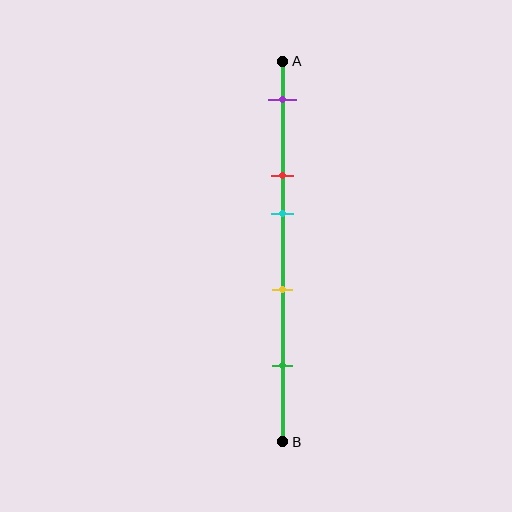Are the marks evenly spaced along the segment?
No, the marks are not evenly spaced.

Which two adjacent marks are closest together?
The red and cyan marks are the closest adjacent pair.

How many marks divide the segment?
There are 5 marks dividing the segment.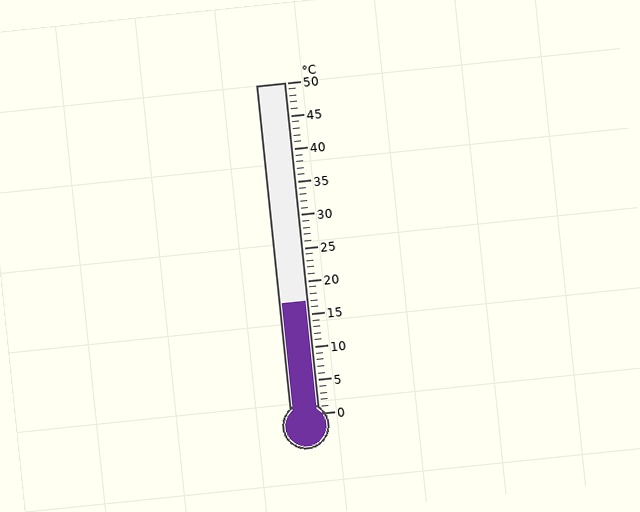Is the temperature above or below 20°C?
The temperature is below 20°C.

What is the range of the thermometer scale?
The thermometer scale ranges from 0°C to 50°C.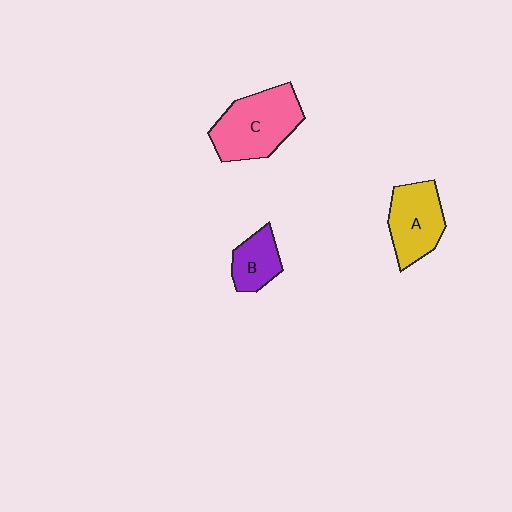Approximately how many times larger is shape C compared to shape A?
Approximately 1.3 times.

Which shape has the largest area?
Shape C (pink).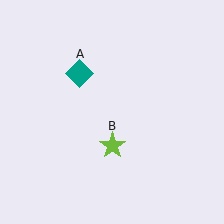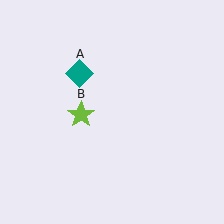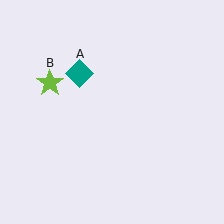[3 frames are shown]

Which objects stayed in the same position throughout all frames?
Teal diamond (object A) remained stationary.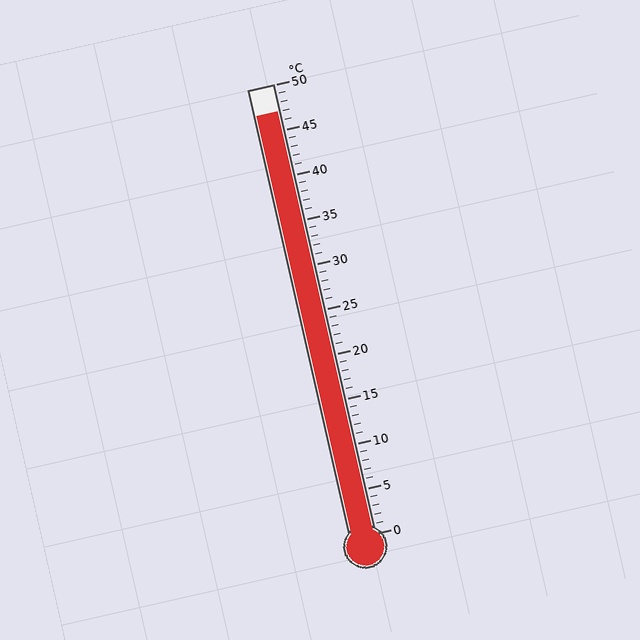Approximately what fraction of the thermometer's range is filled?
The thermometer is filled to approximately 95% of its range.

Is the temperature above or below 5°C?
The temperature is above 5°C.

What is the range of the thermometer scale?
The thermometer scale ranges from 0°C to 50°C.